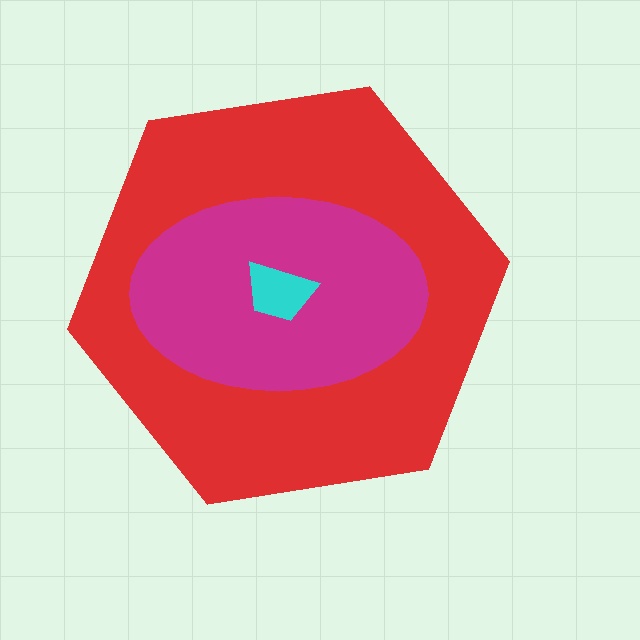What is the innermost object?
The cyan trapezoid.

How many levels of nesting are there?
3.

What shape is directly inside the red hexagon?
The magenta ellipse.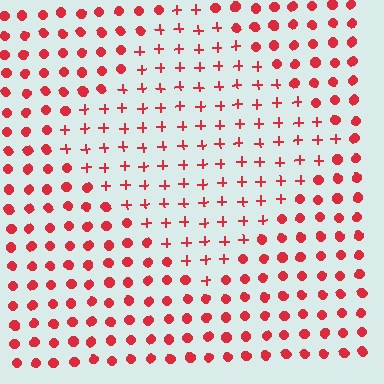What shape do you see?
I see a diamond.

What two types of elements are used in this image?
The image uses plus signs inside the diamond region and circles outside it.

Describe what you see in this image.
The image is filled with small red elements arranged in a uniform grid. A diamond-shaped region contains plus signs, while the surrounding area contains circles. The boundary is defined purely by the change in element shape.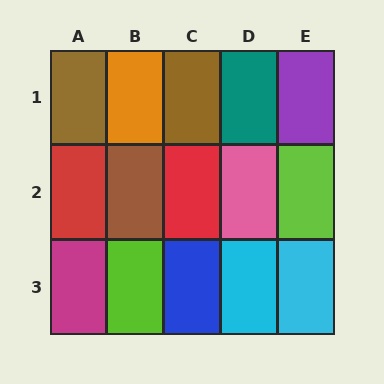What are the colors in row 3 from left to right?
Magenta, lime, blue, cyan, cyan.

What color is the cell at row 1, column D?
Teal.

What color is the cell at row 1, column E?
Purple.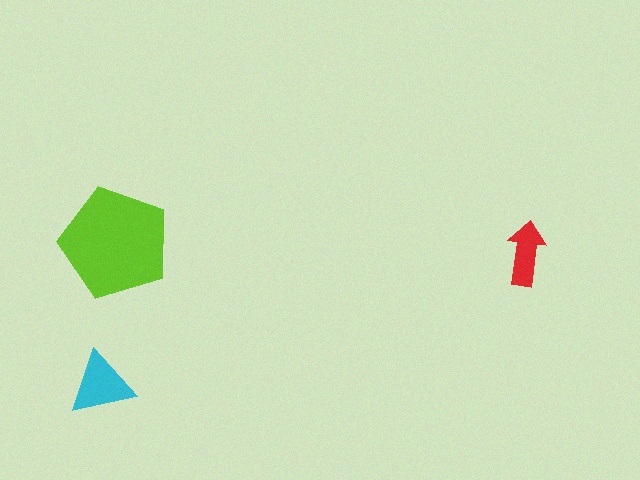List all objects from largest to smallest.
The lime pentagon, the cyan triangle, the red arrow.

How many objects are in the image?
There are 3 objects in the image.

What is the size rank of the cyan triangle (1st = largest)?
2nd.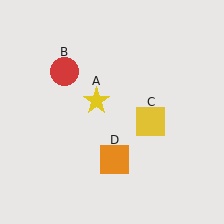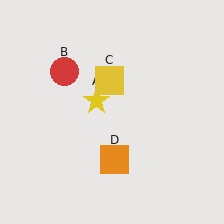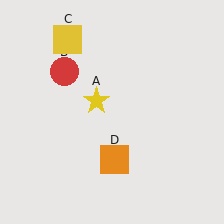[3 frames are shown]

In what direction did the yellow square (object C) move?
The yellow square (object C) moved up and to the left.